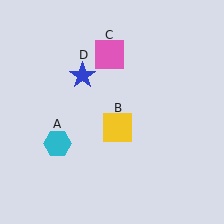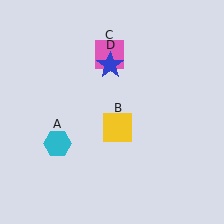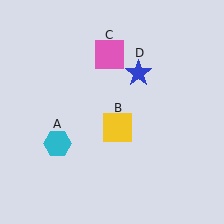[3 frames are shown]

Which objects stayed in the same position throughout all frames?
Cyan hexagon (object A) and yellow square (object B) and pink square (object C) remained stationary.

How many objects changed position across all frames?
1 object changed position: blue star (object D).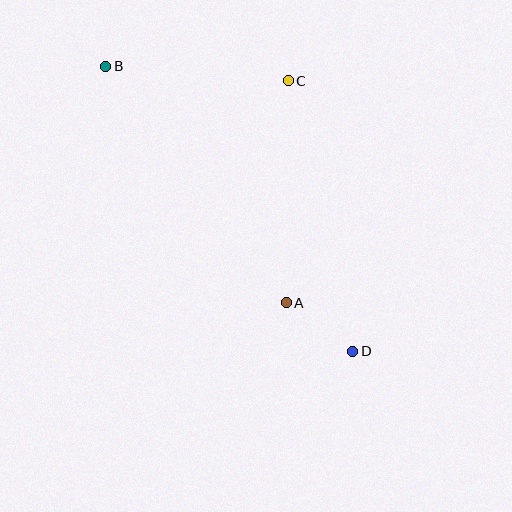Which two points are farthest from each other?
Points B and D are farthest from each other.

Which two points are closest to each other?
Points A and D are closest to each other.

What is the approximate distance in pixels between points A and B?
The distance between A and B is approximately 298 pixels.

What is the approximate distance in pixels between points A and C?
The distance between A and C is approximately 222 pixels.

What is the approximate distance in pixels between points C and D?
The distance between C and D is approximately 278 pixels.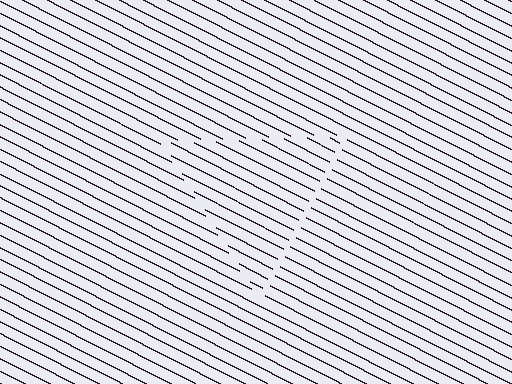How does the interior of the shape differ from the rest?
The interior of the shape contains the same grating, shifted by half a period — the contour is defined by the phase discontinuity where line-ends from the inner and outer gratings abut.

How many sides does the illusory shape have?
3 sides — the line-ends trace a triangle.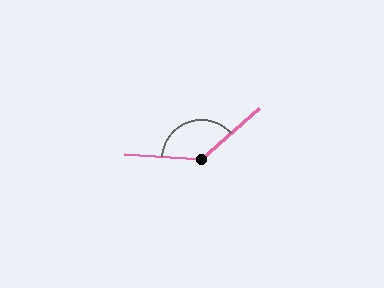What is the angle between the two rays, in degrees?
Approximately 135 degrees.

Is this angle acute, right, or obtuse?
It is obtuse.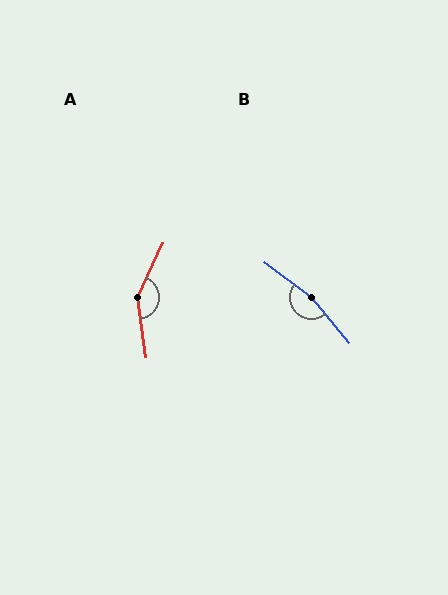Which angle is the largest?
B, at approximately 166 degrees.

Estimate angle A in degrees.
Approximately 147 degrees.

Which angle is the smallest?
A, at approximately 147 degrees.